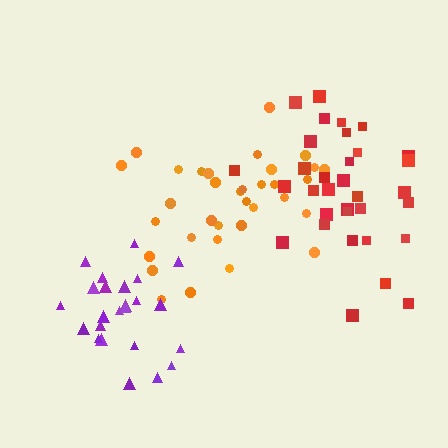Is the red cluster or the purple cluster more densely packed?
Purple.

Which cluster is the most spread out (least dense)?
Red.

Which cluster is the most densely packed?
Purple.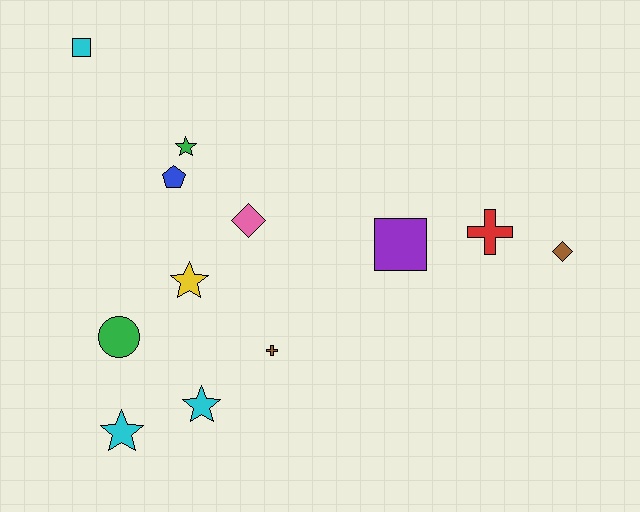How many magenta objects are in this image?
There are no magenta objects.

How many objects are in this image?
There are 12 objects.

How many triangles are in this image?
There are no triangles.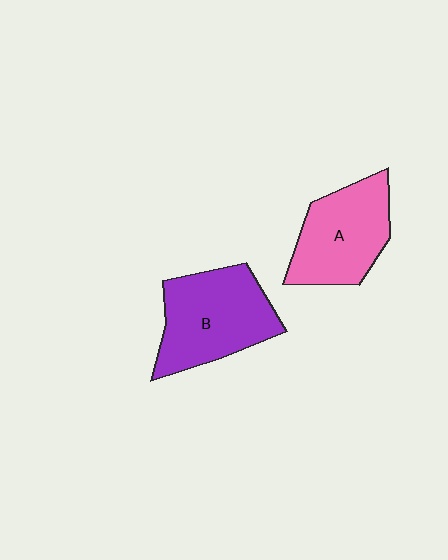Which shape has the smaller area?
Shape A (pink).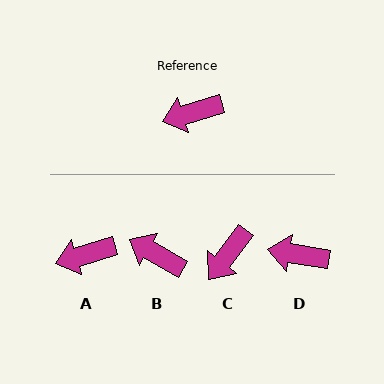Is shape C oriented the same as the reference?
No, it is off by about 37 degrees.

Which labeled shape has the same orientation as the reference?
A.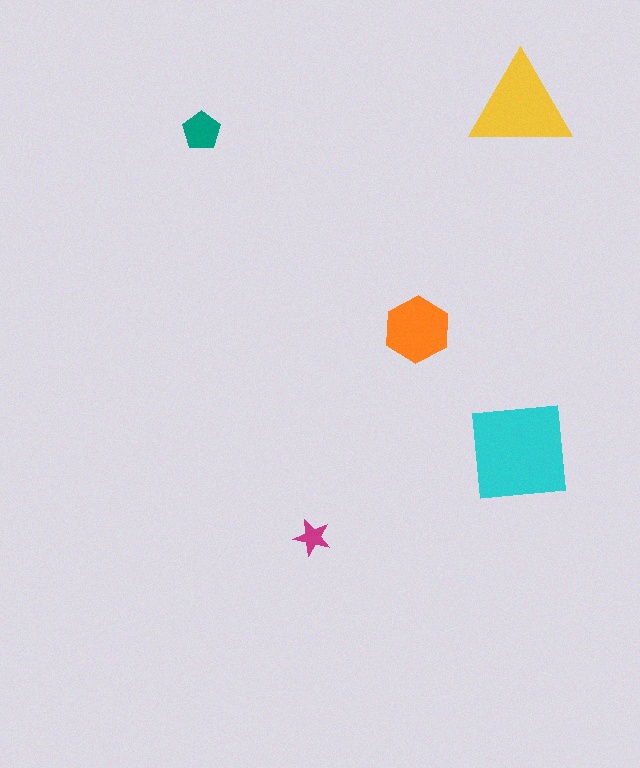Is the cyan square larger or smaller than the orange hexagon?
Larger.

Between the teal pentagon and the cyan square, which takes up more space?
The cyan square.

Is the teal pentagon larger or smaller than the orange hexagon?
Smaller.